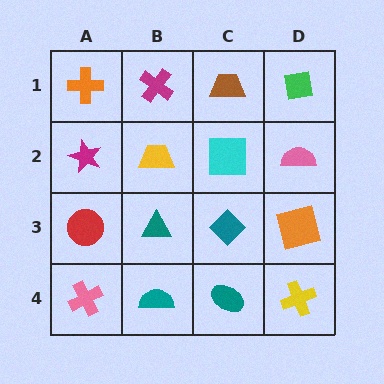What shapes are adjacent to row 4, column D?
An orange square (row 3, column D), a teal ellipse (row 4, column C).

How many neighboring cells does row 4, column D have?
2.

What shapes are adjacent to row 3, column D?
A pink semicircle (row 2, column D), a yellow cross (row 4, column D), a teal diamond (row 3, column C).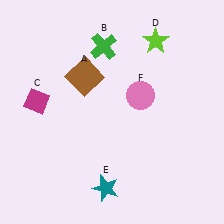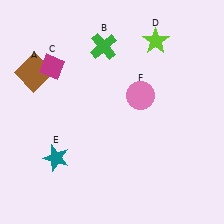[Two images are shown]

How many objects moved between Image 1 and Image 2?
3 objects moved between the two images.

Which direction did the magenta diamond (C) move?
The magenta diamond (C) moved up.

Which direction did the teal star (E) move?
The teal star (E) moved left.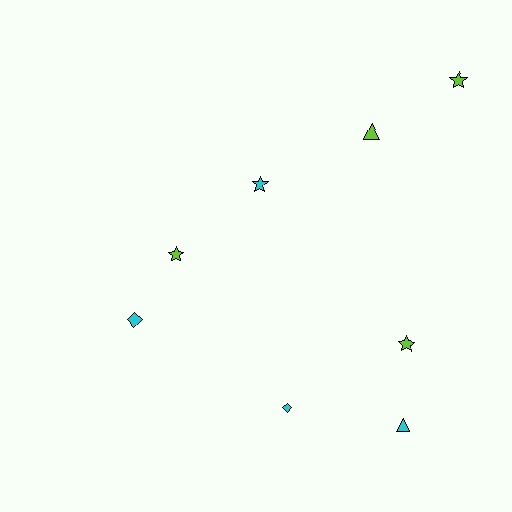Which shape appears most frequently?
Star, with 4 objects.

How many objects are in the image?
There are 8 objects.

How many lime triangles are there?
There is 1 lime triangle.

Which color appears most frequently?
Cyan, with 4 objects.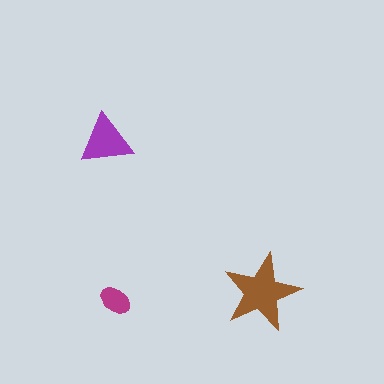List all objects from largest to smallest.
The brown star, the purple triangle, the magenta ellipse.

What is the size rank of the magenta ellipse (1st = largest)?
3rd.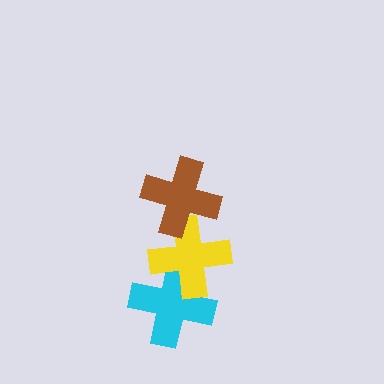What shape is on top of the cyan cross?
The yellow cross is on top of the cyan cross.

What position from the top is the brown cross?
The brown cross is 1st from the top.